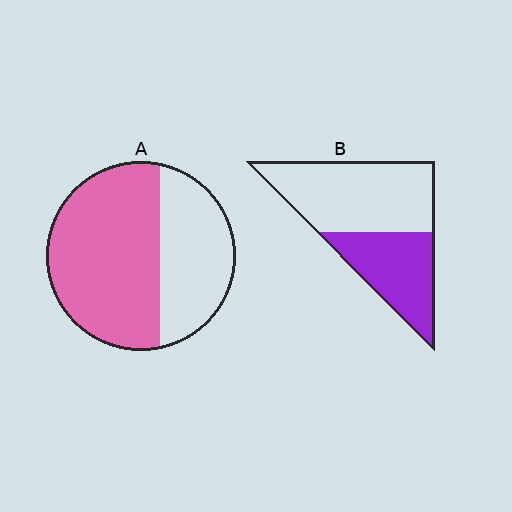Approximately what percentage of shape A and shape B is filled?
A is approximately 65% and B is approximately 40%.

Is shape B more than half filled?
No.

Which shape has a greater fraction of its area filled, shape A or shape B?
Shape A.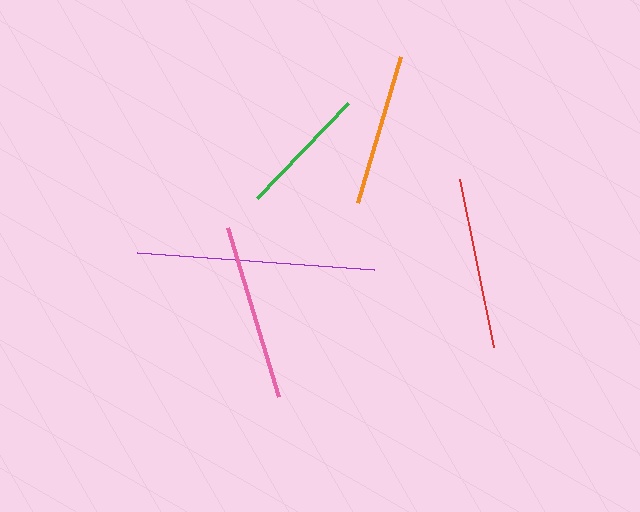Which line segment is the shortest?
The green line is the shortest at approximately 132 pixels.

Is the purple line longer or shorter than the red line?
The purple line is longer than the red line.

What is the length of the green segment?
The green segment is approximately 132 pixels long.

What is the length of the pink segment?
The pink segment is approximately 177 pixels long.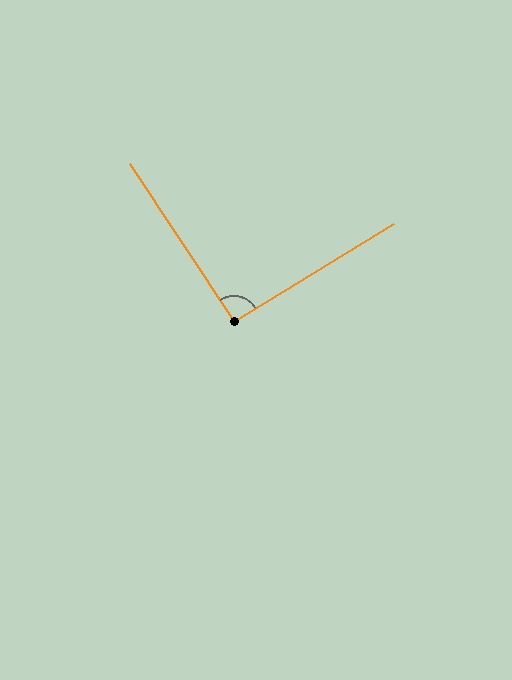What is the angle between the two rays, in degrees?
Approximately 92 degrees.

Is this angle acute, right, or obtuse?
It is approximately a right angle.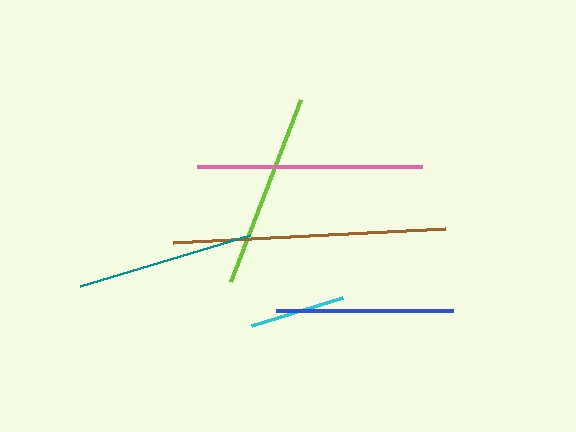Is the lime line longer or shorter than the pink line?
The pink line is longer than the lime line.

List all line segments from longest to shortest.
From longest to shortest: brown, pink, lime, teal, blue, cyan.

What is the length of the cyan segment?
The cyan segment is approximately 95 pixels long.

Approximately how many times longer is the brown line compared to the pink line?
The brown line is approximately 1.2 times the length of the pink line.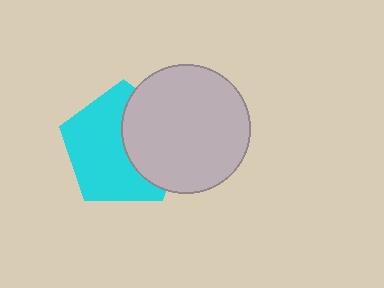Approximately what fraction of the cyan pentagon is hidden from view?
Roughly 39% of the cyan pentagon is hidden behind the light gray circle.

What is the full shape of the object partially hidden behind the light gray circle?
The partially hidden object is a cyan pentagon.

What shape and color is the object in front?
The object in front is a light gray circle.